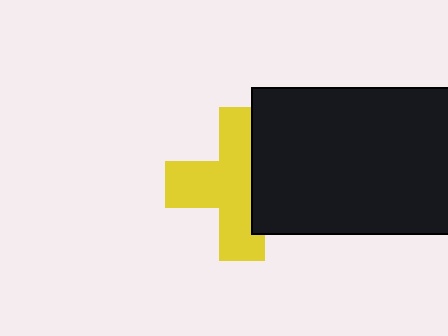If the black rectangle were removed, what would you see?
You would see the complete yellow cross.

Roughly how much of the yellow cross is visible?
About half of it is visible (roughly 65%).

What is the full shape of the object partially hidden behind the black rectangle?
The partially hidden object is a yellow cross.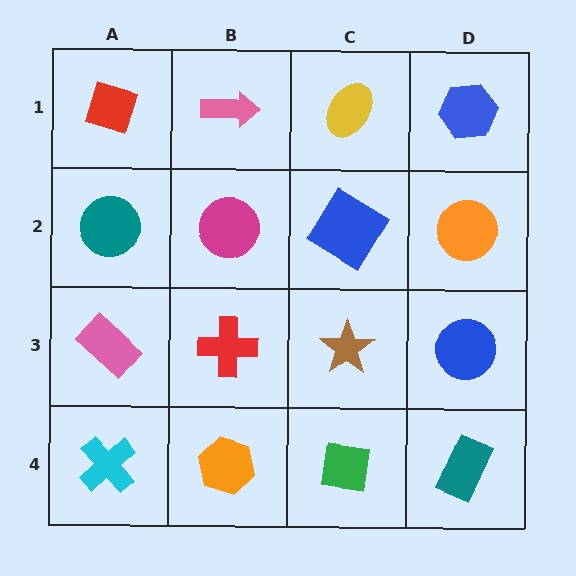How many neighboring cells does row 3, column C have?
4.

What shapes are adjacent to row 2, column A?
A red diamond (row 1, column A), a pink rectangle (row 3, column A), a magenta circle (row 2, column B).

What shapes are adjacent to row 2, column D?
A blue hexagon (row 1, column D), a blue circle (row 3, column D), a blue diamond (row 2, column C).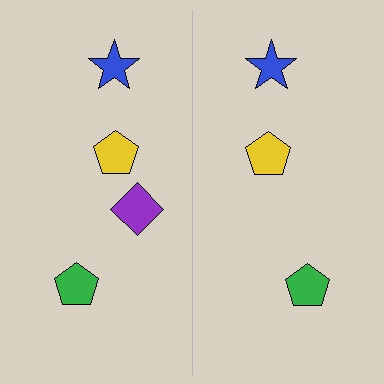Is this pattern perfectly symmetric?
No, the pattern is not perfectly symmetric. A purple diamond is missing from the right side.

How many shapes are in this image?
There are 7 shapes in this image.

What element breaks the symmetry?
A purple diamond is missing from the right side.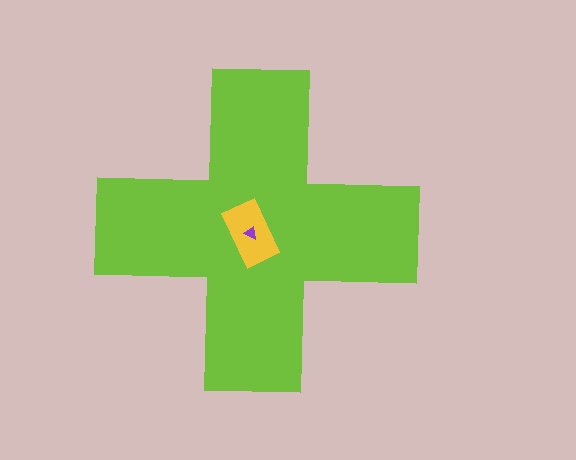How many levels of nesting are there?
3.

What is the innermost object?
The purple triangle.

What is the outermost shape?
The lime cross.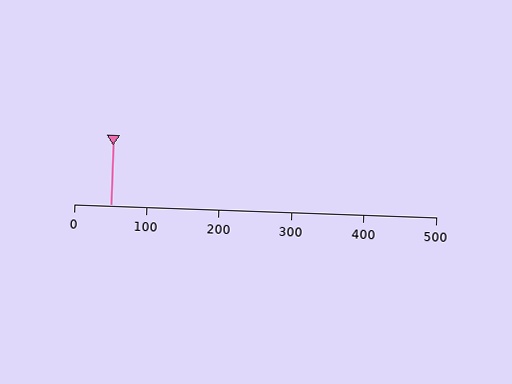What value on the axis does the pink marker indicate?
The marker indicates approximately 50.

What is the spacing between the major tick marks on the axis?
The major ticks are spaced 100 apart.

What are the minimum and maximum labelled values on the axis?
The axis runs from 0 to 500.